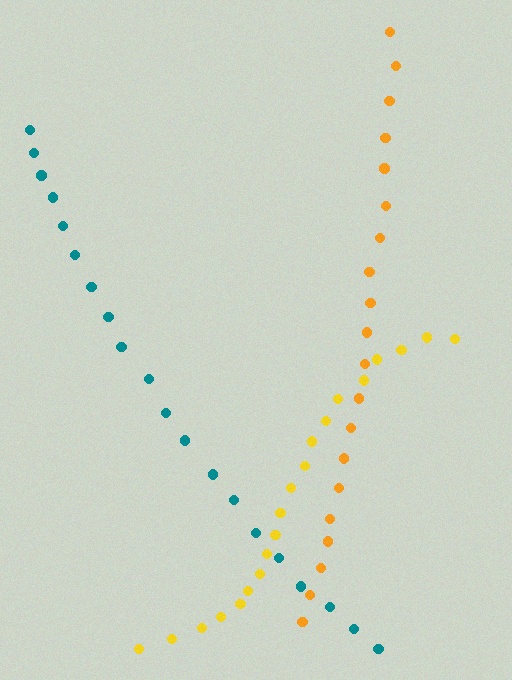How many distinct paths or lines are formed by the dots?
There are 3 distinct paths.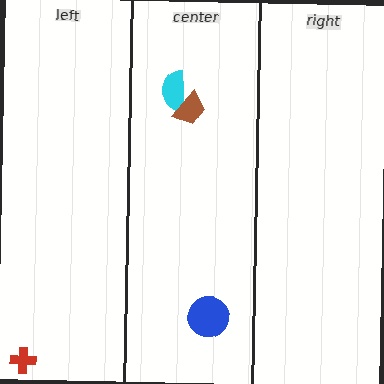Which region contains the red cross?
The left region.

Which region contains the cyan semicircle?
The center region.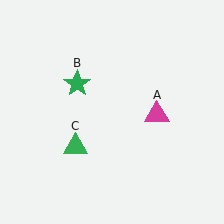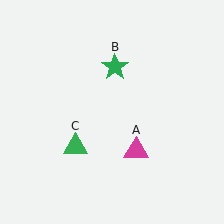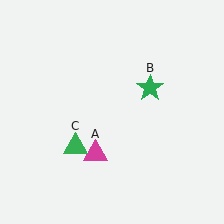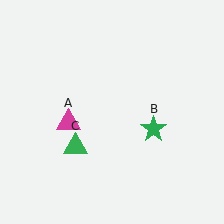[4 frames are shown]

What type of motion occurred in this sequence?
The magenta triangle (object A), green star (object B) rotated clockwise around the center of the scene.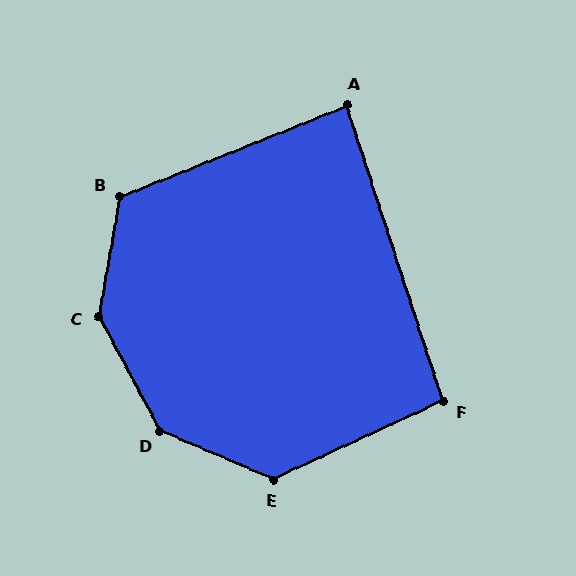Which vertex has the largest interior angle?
C, at approximately 142 degrees.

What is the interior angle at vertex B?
Approximately 122 degrees (obtuse).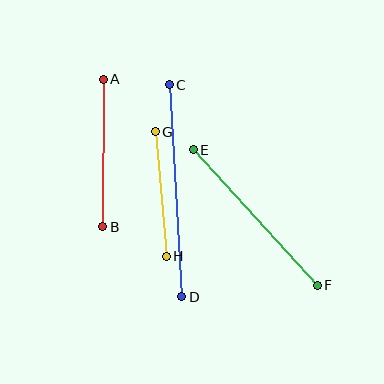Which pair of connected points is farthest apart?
Points C and D are farthest apart.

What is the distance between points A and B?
The distance is approximately 147 pixels.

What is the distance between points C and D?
The distance is approximately 212 pixels.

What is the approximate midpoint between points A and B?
The midpoint is at approximately (103, 153) pixels.